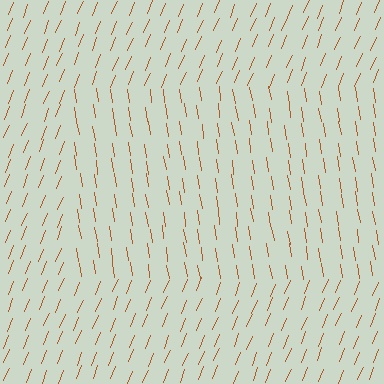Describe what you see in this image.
The image is filled with small brown line segments. A rectangle region in the image has lines oriented differently from the surrounding lines, creating a visible texture boundary.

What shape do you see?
I see a rectangle.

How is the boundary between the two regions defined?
The boundary is defined purely by a change in line orientation (approximately 31 degrees difference). All lines are the same color and thickness.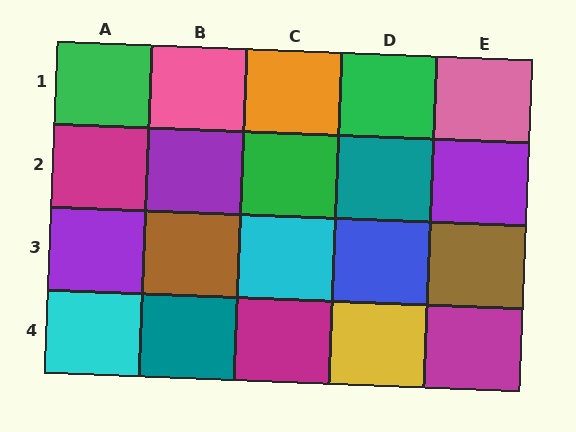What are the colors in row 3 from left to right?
Purple, brown, cyan, blue, brown.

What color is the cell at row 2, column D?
Teal.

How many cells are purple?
3 cells are purple.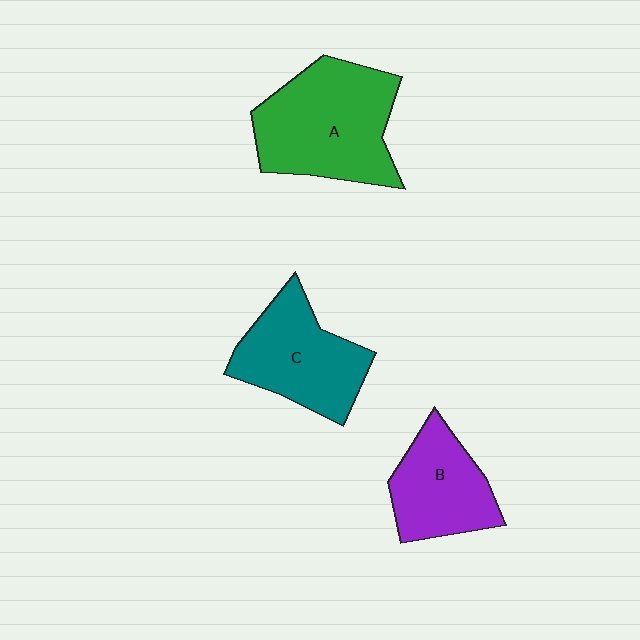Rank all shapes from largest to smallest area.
From largest to smallest: A (green), C (teal), B (purple).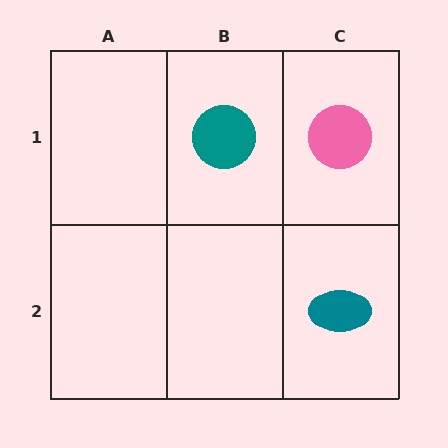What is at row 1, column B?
A teal circle.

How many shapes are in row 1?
2 shapes.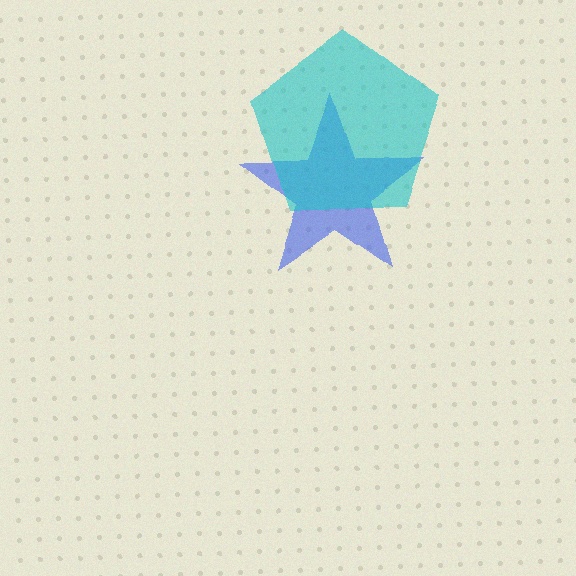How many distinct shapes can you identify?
There are 2 distinct shapes: a blue star, a cyan pentagon.